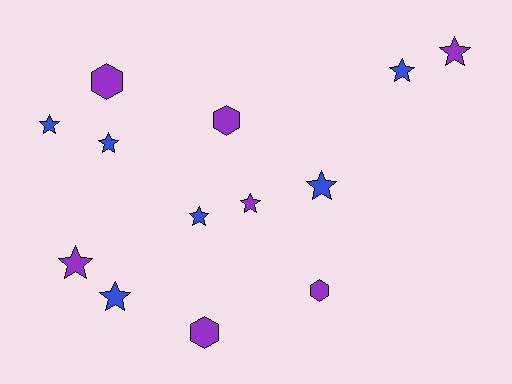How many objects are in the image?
There are 13 objects.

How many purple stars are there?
There are 3 purple stars.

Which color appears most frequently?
Purple, with 7 objects.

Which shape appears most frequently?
Star, with 9 objects.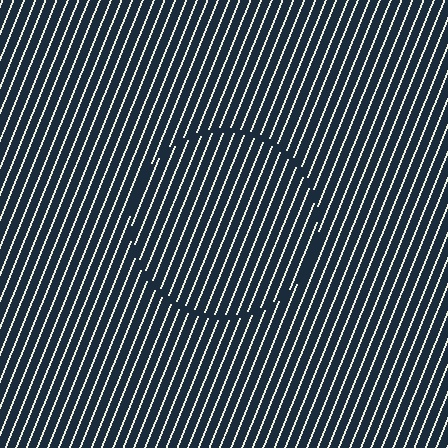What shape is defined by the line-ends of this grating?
An illusory circle. The interior of the shape contains the same grating, shifted by half a period — the contour is defined by the phase discontinuity where line-ends from the inner and outer gratings abut.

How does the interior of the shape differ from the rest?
The interior of the shape contains the same grating, shifted by half a period — the contour is defined by the phase discontinuity where line-ends from the inner and outer gratings abut.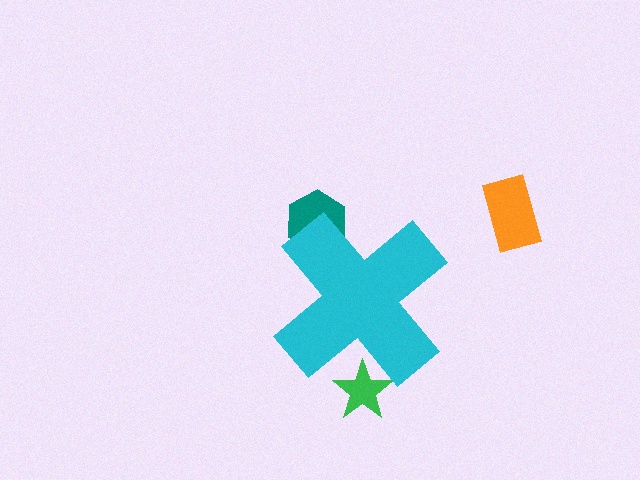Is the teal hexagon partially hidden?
Yes, the teal hexagon is partially hidden behind the cyan cross.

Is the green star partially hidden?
Yes, the green star is partially hidden behind the cyan cross.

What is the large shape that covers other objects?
A cyan cross.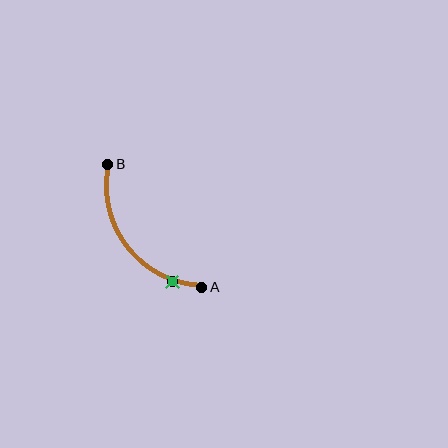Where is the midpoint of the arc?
The arc midpoint is the point on the curve farthest from the straight line joining A and B. It sits below and to the left of that line.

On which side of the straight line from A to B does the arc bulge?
The arc bulges below and to the left of the straight line connecting A and B.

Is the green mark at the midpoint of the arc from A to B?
No. The green mark lies on the arc but is closer to endpoint A. The arc midpoint would be at the point on the curve equidistant along the arc from both A and B.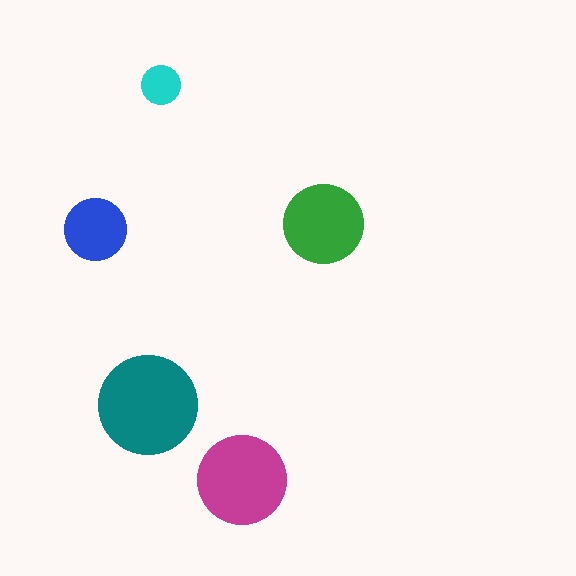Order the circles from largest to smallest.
the teal one, the magenta one, the green one, the blue one, the cyan one.